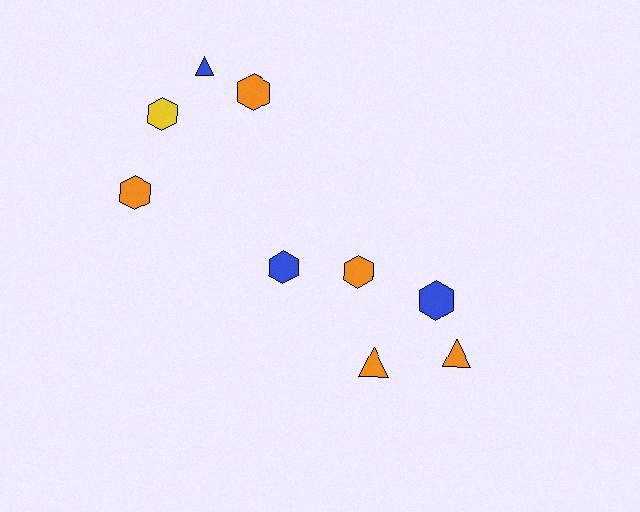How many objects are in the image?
There are 9 objects.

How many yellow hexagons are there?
There is 1 yellow hexagon.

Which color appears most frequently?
Orange, with 5 objects.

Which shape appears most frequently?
Hexagon, with 6 objects.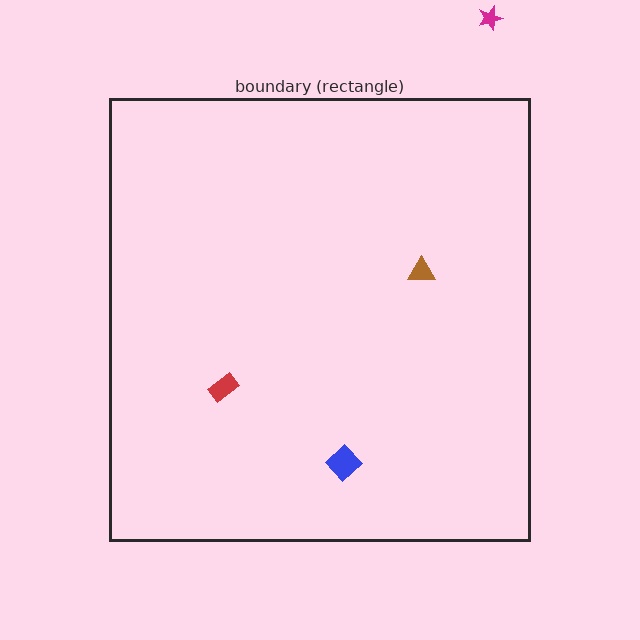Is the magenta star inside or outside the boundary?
Outside.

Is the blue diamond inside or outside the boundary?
Inside.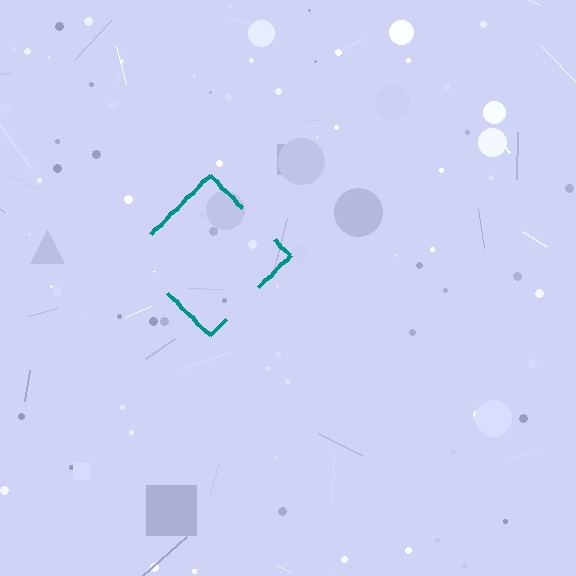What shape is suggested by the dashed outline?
The dashed outline suggests a diamond.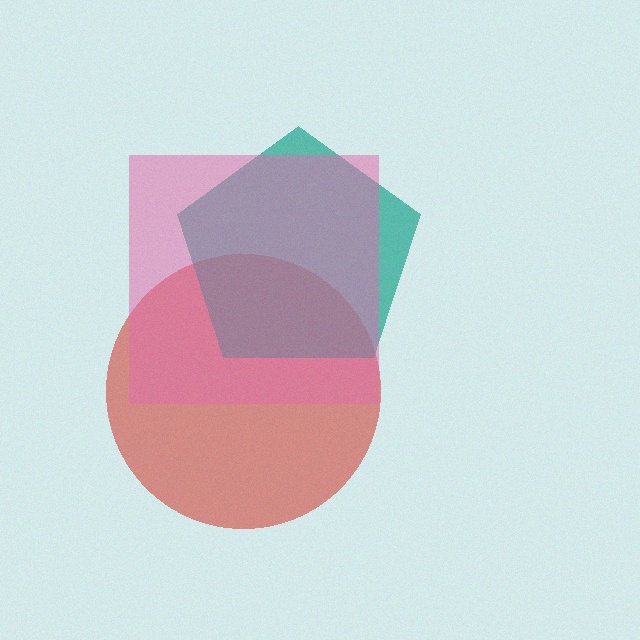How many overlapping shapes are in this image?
There are 3 overlapping shapes in the image.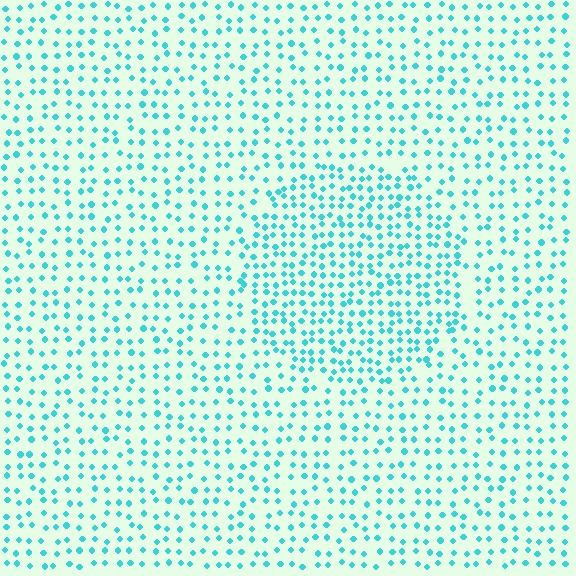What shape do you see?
I see a circle.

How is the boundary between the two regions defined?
The boundary is defined by a change in element density (approximately 1.7x ratio). All elements are the same color, size, and shape.